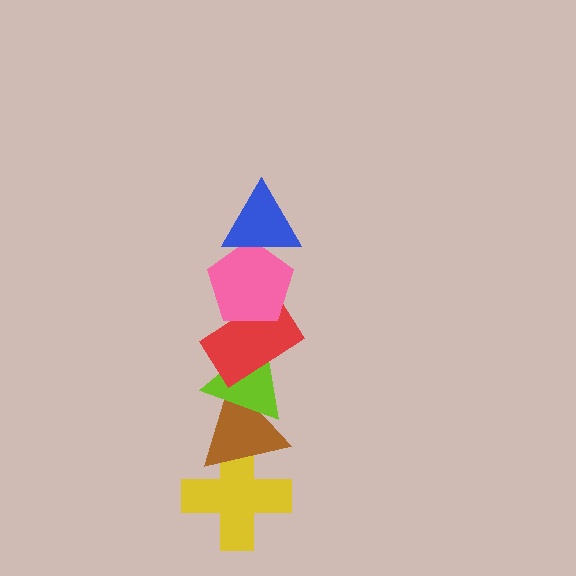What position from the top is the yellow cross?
The yellow cross is 6th from the top.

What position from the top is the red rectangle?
The red rectangle is 3rd from the top.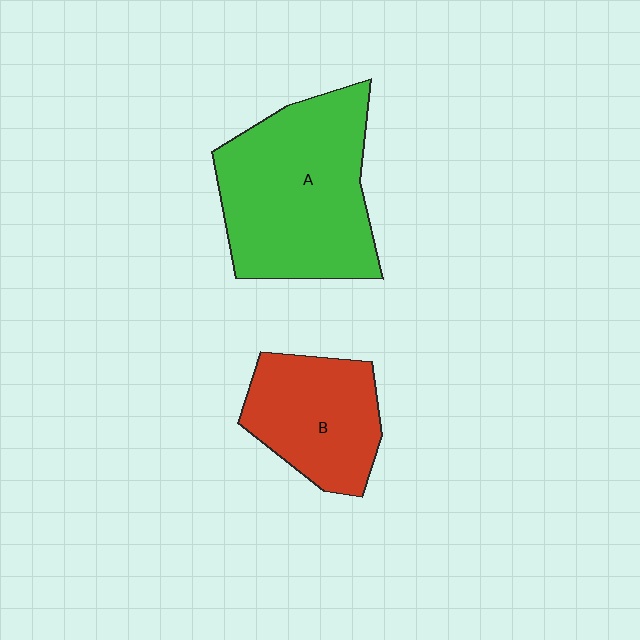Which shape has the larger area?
Shape A (green).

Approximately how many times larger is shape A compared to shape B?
Approximately 1.7 times.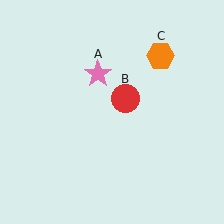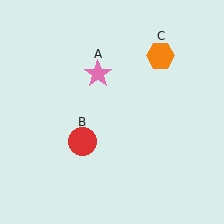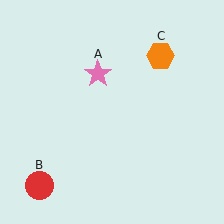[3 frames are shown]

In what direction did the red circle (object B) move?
The red circle (object B) moved down and to the left.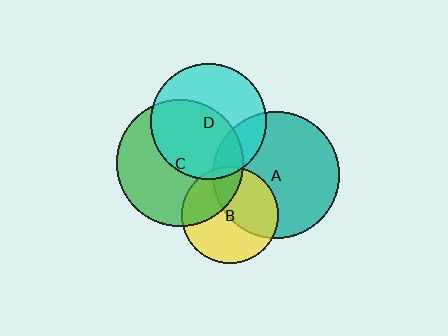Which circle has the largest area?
Circle A (teal).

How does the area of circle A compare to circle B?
Approximately 1.7 times.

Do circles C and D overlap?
Yes.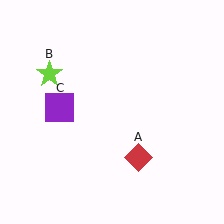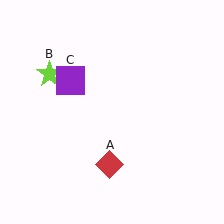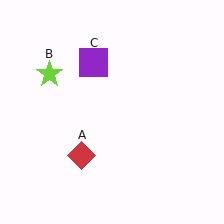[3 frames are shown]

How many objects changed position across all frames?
2 objects changed position: red diamond (object A), purple square (object C).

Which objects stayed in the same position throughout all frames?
Lime star (object B) remained stationary.